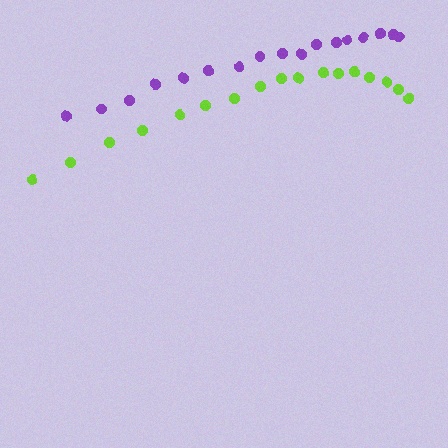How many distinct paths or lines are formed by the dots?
There are 2 distinct paths.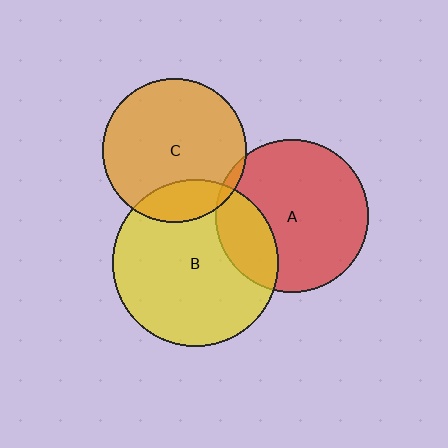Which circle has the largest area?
Circle B (yellow).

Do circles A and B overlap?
Yes.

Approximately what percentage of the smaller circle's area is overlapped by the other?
Approximately 25%.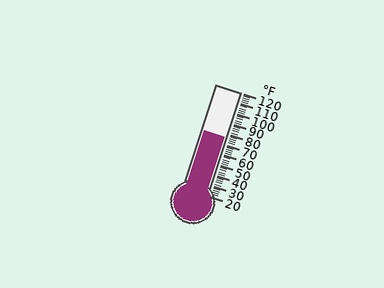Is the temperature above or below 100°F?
The temperature is below 100°F.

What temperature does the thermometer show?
The thermometer shows approximately 76°F.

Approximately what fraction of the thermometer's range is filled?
The thermometer is filled to approximately 55% of its range.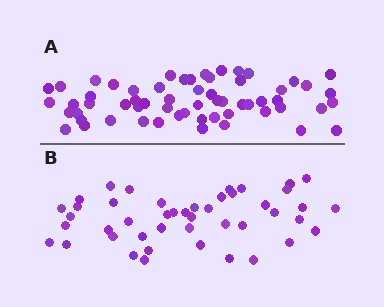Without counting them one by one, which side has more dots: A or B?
Region A (the top region) has more dots.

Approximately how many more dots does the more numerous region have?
Region A has approximately 15 more dots than region B.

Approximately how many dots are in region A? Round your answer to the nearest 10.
About 60 dots.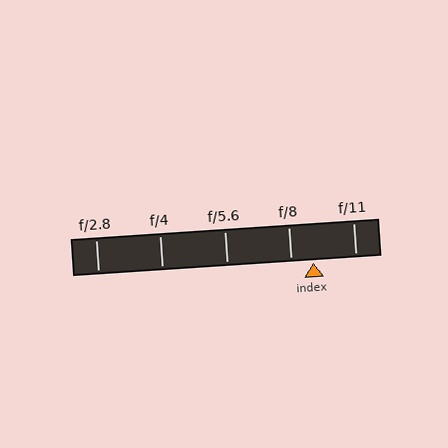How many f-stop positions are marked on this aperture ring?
There are 5 f-stop positions marked.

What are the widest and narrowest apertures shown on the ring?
The widest aperture shown is f/2.8 and the narrowest is f/11.